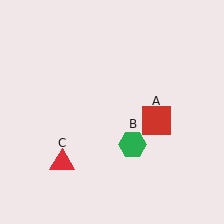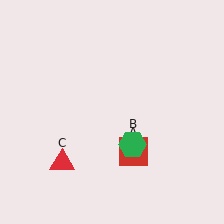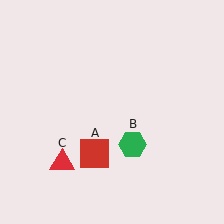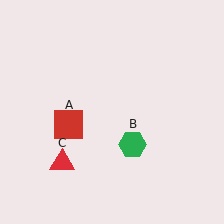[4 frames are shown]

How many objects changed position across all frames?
1 object changed position: red square (object A).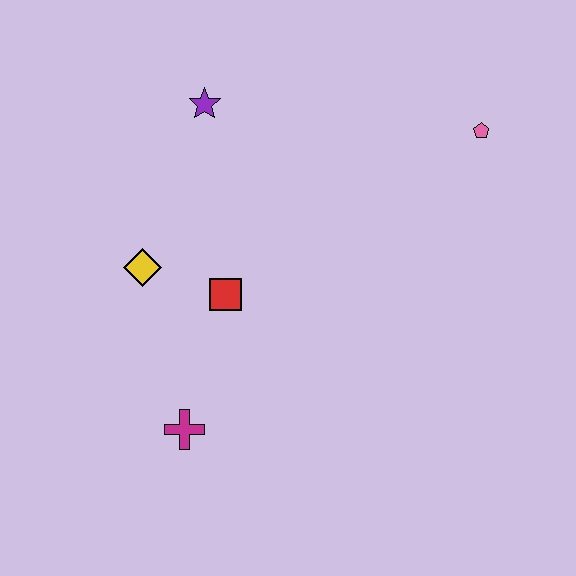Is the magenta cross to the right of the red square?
No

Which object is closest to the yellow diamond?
The red square is closest to the yellow diamond.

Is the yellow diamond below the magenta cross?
No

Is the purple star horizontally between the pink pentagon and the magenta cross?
Yes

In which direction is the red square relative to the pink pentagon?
The red square is to the left of the pink pentagon.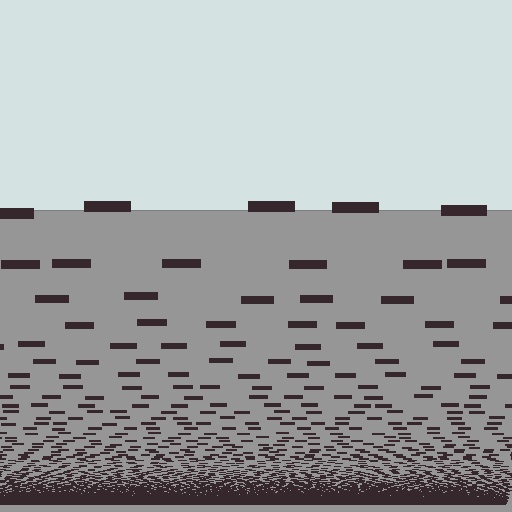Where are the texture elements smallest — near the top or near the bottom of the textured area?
Near the bottom.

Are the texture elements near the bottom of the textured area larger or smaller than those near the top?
Smaller. The gradient is inverted — elements near the bottom are smaller and denser.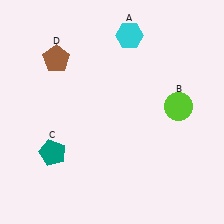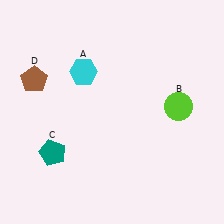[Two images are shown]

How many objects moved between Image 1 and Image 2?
2 objects moved between the two images.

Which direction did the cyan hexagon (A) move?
The cyan hexagon (A) moved left.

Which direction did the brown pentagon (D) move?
The brown pentagon (D) moved left.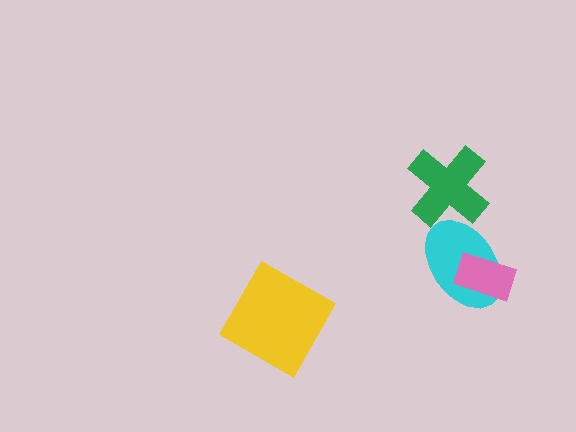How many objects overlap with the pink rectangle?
1 object overlaps with the pink rectangle.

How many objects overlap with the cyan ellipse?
2 objects overlap with the cyan ellipse.